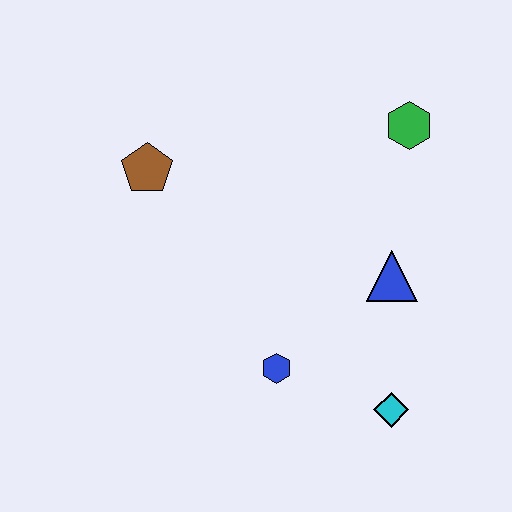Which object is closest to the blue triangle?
The cyan diamond is closest to the blue triangle.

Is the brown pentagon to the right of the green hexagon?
No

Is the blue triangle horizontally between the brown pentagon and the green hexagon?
Yes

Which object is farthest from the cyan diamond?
The brown pentagon is farthest from the cyan diamond.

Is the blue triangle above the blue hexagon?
Yes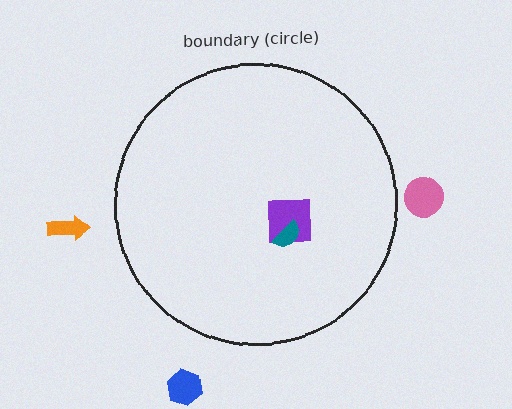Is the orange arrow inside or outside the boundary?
Outside.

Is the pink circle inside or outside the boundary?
Outside.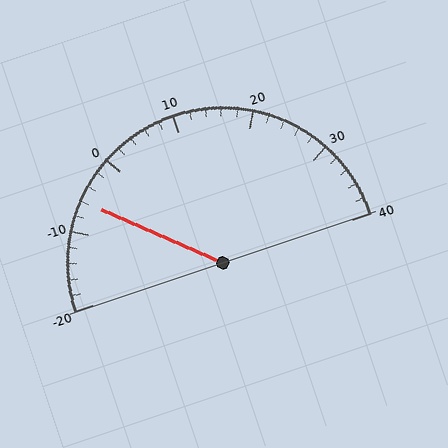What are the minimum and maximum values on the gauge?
The gauge ranges from -20 to 40.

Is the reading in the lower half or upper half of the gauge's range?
The reading is in the lower half of the range (-20 to 40).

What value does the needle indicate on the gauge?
The needle indicates approximately -6.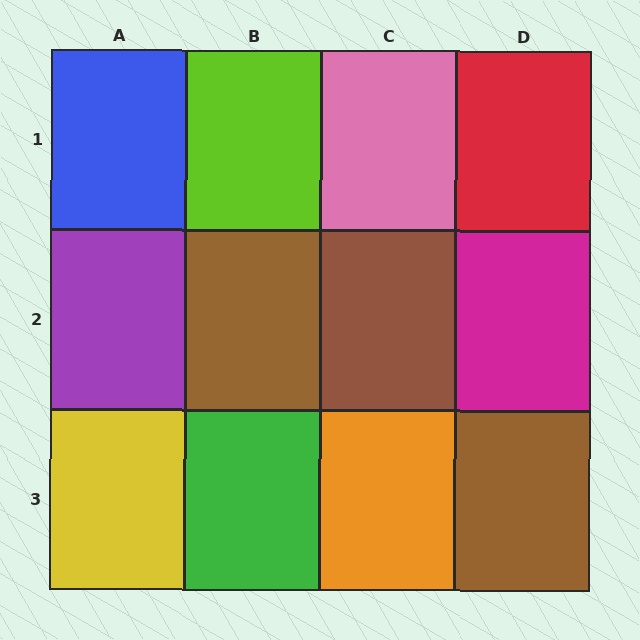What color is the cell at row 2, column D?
Magenta.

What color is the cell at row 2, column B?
Brown.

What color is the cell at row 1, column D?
Red.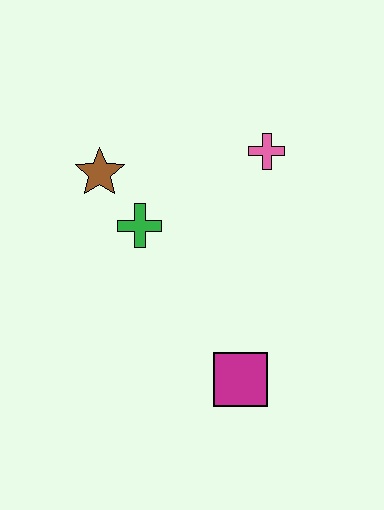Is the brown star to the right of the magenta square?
No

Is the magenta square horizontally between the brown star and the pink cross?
Yes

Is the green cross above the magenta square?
Yes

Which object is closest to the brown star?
The green cross is closest to the brown star.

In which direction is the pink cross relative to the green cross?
The pink cross is to the right of the green cross.